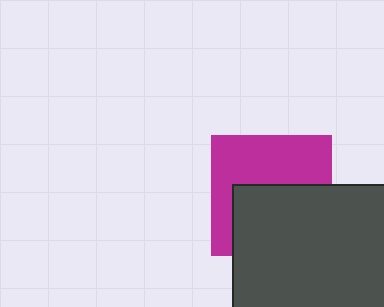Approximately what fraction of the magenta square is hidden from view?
Roughly 50% of the magenta square is hidden behind the dark gray square.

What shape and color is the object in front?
The object in front is a dark gray square.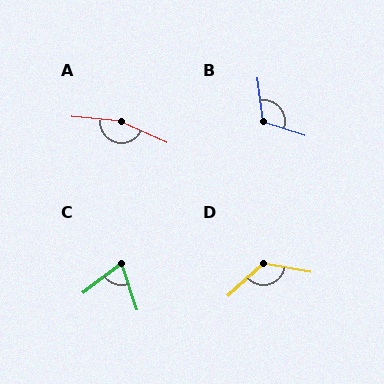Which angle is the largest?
A, at approximately 161 degrees.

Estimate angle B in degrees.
Approximately 115 degrees.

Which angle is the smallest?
C, at approximately 71 degrees.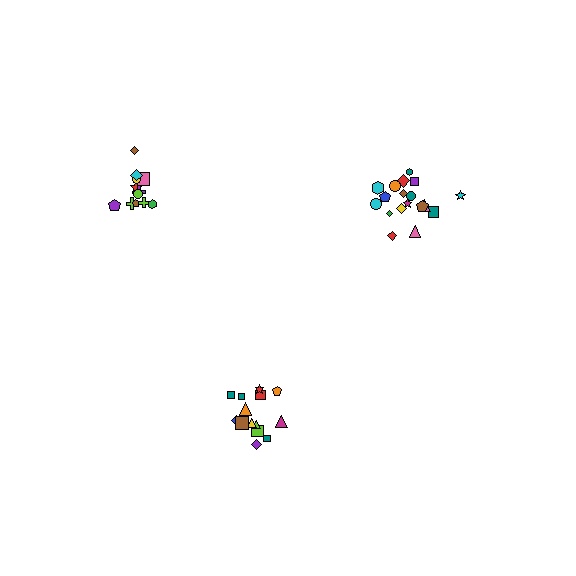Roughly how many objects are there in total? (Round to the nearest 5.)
Roughly 45 objects in total.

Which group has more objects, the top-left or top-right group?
The top-right group.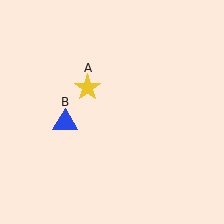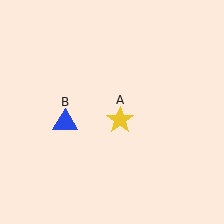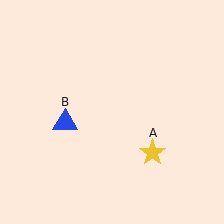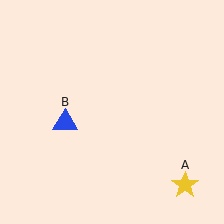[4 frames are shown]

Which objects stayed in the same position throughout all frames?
Blue triangle (object B) remained stationary.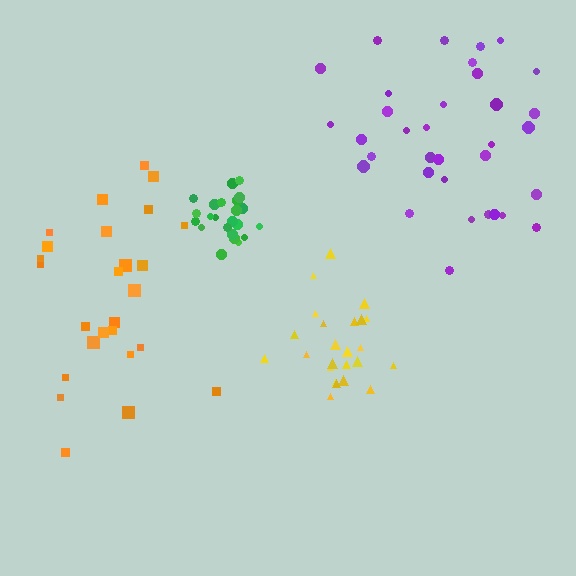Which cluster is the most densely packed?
Green.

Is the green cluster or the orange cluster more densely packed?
Green.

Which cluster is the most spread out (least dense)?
Orange.